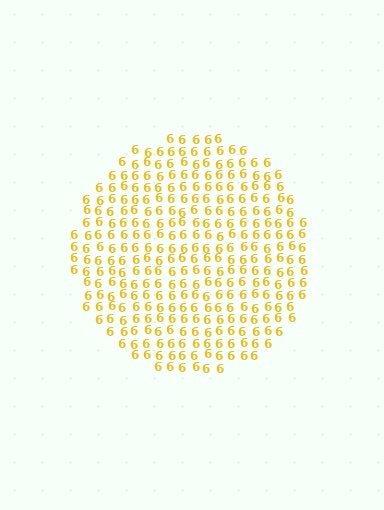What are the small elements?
The small elements are digit 6's.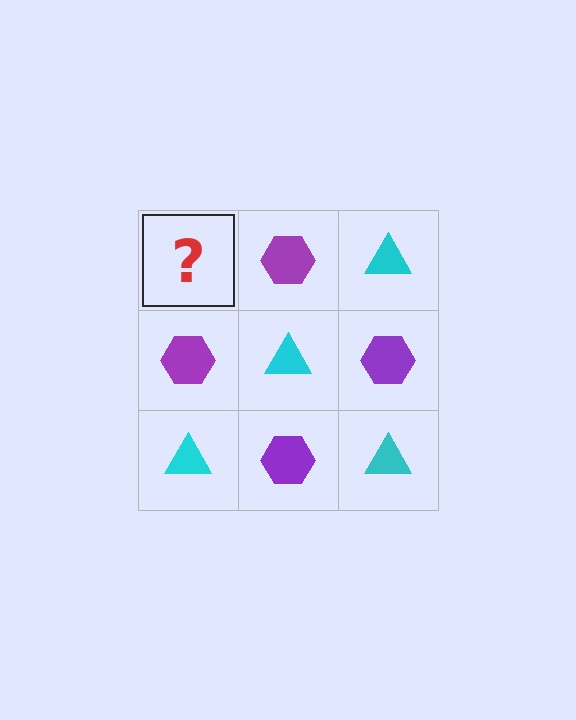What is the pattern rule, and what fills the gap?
The rule is that it alternates cyan triangle and purple hexagon in a checkerboard pattern. The gap should be filled with a cyan triangle.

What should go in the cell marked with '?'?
The missing cell should contain a cyan triangle.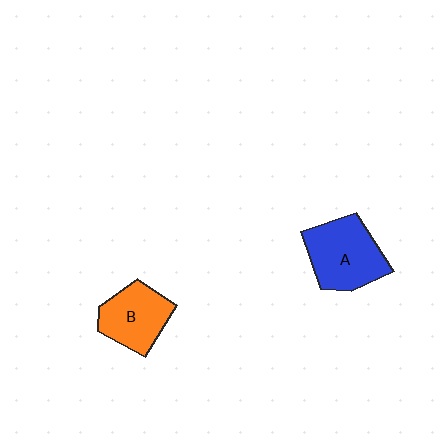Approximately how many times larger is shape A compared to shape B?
Approximately 1.3 times.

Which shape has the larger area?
Shape A (blue).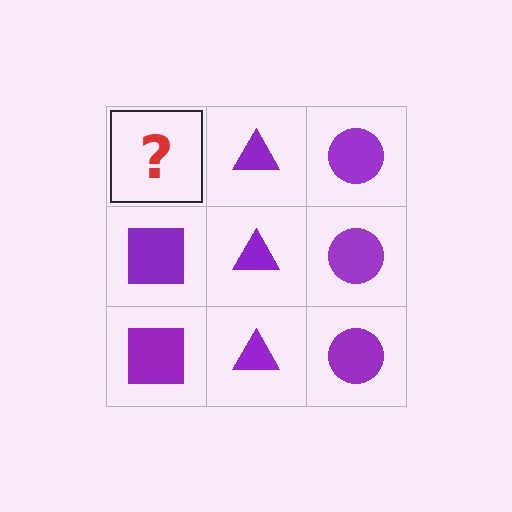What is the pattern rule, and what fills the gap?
The rule is that each column has a consistent shape. The gap should be filled with a purple square.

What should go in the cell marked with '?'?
The missing cell should contain a purple square.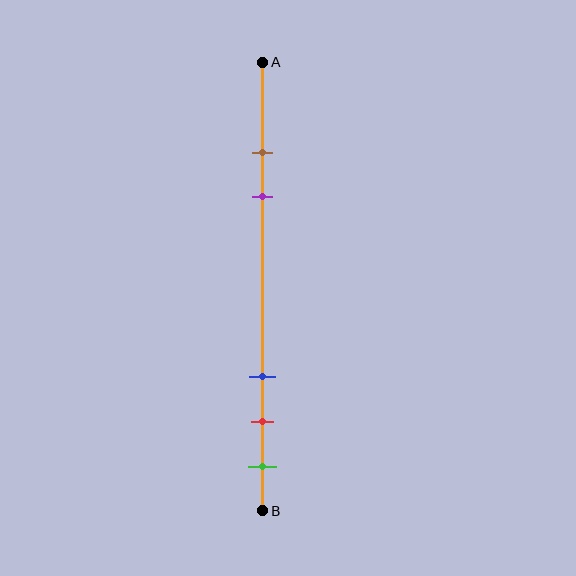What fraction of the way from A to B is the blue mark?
The blue mark is approximately 70% (0.7) of the way from A to B.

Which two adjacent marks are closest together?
The brown and purple marks are the closest adjacent pair.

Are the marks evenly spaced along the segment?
No, the marks are not evenly spaced.